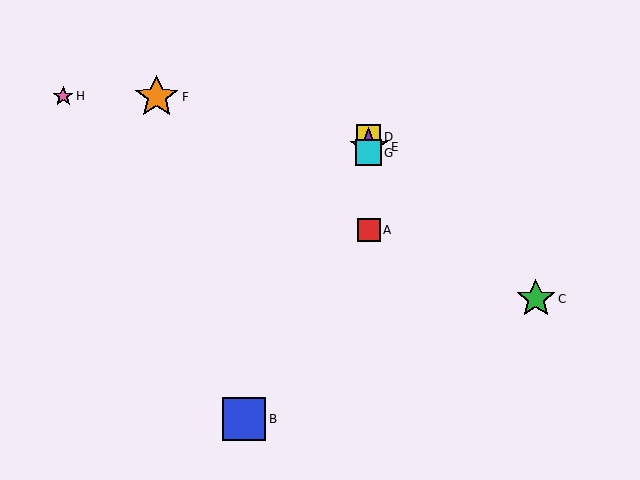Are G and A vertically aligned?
Yes, both are at x≈369.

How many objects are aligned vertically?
4 objects (A, D, E, G) are aligned vertically.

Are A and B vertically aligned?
No, A is at x≈369 and B is at x≈244.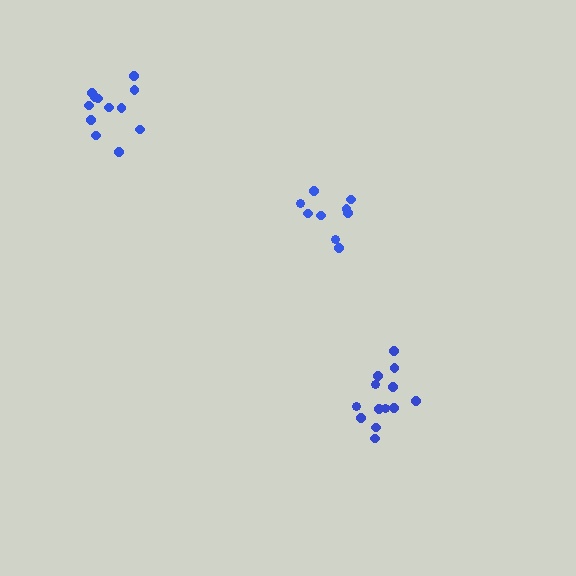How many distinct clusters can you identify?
There are 3 distinct clusters.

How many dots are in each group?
Group 1: 13 dots, Group 2: 12 dots, Group 3: 9 dots (34 total).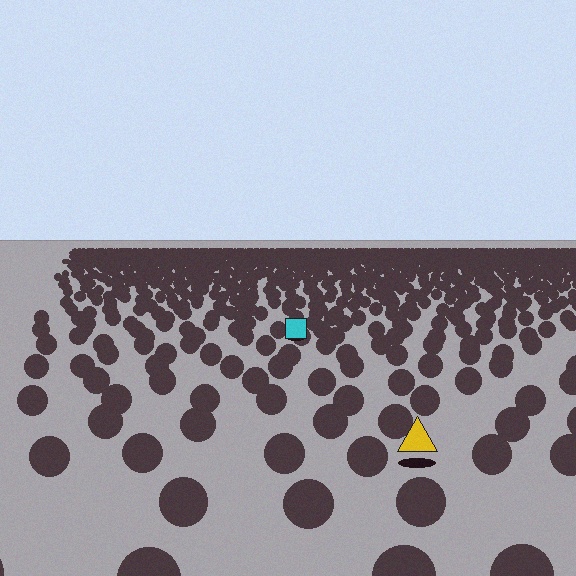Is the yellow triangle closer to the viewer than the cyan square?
Yes. The yellow triangle is closer — you can tell from the texture gradient: the ground texture is coarser near it.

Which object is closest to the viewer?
The yellow triangle is closest. The texture marks near it are larger and more spread out.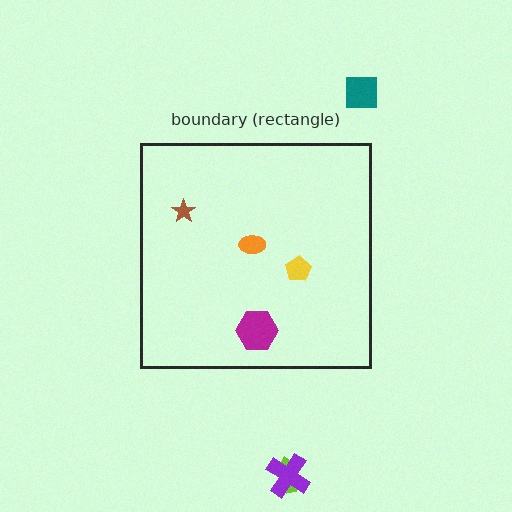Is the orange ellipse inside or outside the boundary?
Inside.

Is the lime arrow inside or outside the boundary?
Outside.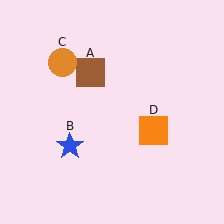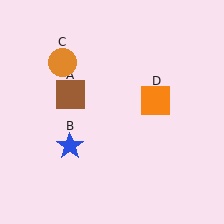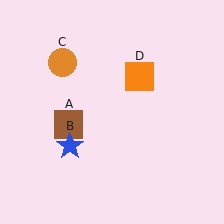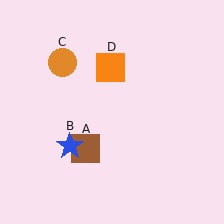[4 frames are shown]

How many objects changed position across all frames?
2 objects changed position: brown square (object A), orange square (object D).